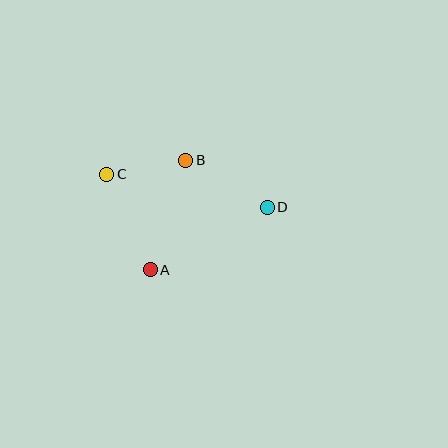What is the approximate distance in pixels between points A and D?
The distance between A and D is approximately 133 pixels.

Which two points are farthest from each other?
Points C and D are farthest from each other.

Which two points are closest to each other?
Points B and C are closest to each other.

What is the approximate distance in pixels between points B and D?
The distance between B and D is approximately 94 pixels.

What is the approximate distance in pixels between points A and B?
The distance between A and B is approximately 115 pixels.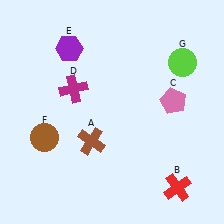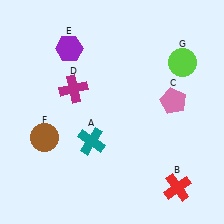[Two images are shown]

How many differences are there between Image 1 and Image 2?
There is 1 difference between the two images.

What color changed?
The cross (A) changed from brown in Image 1 to teal in Image 2.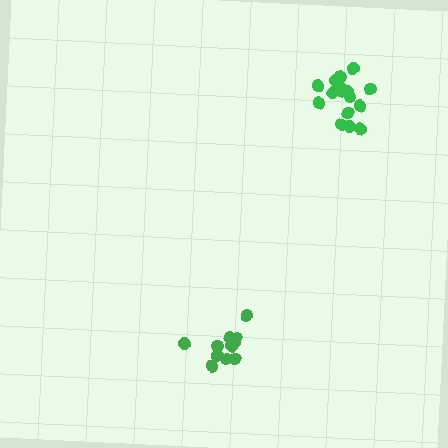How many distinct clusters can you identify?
There are 2 distinct clusters.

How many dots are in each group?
Group 1: 11 dots, Group 2: 16 dots (27 total).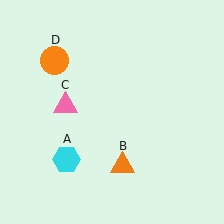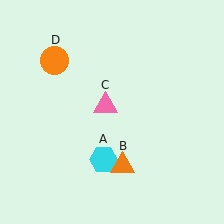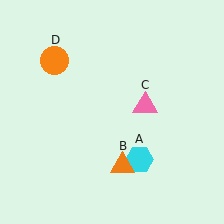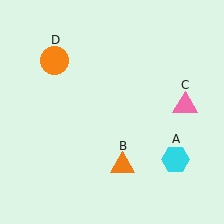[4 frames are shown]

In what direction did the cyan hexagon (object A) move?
The cyan hexagon (object A) moved right.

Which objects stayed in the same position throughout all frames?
Orange triangle (object B) and orange circle (object D) remained stationary.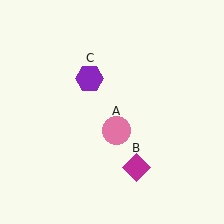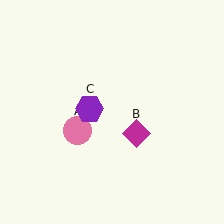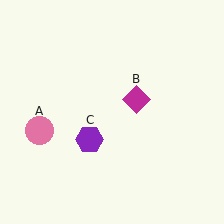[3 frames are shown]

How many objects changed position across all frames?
3 objects changed position: pink circle (object A), magenta diamond (object B), purple hexagon (object C).